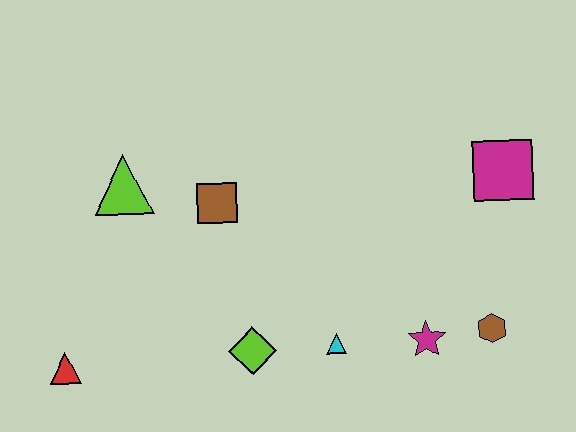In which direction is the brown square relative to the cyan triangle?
The brown square is above the cyan triangle.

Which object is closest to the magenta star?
The brown hexagon is closest to the magenta star.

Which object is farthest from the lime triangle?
The brown hexagon is farthest from the lime triangle.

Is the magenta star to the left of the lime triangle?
No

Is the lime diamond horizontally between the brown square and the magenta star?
Yes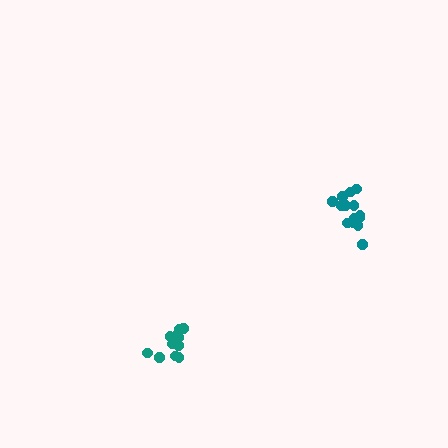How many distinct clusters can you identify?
There are 2 distinct clusters.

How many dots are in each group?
Group 1: 14 dots, Group 2: 12 dots (26 total).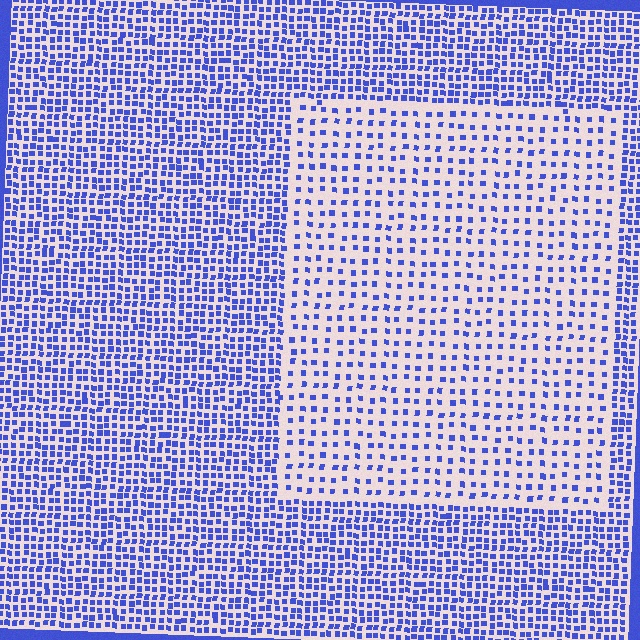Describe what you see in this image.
The image contains small blue elements arranged at two different densities. A rectangle-shaped region is visible where the elements are less densely packed than the surrounding area.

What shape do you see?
I see a rectangle.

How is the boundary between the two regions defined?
The boundary is defined by a change in element density (approximately 2.3x ratio). All elements are the same color, size, and shape.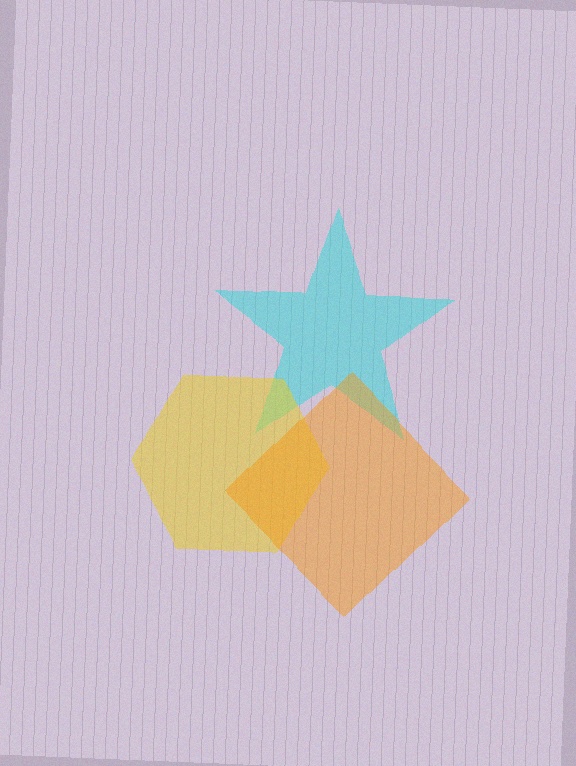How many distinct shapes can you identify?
There are 3 distinct shapes: a cyan star, a yellow hexagon, an orange diamond.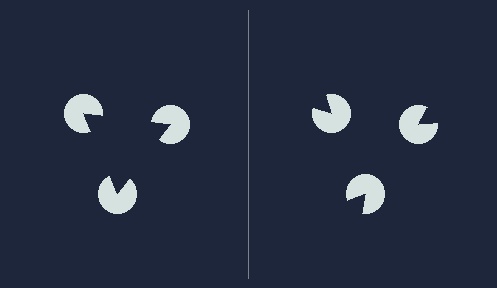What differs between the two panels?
The pac-man discs are positioned identically on both sides; only the wedge orientations differ. On the left they align to a triangle; on the right they are misaligned.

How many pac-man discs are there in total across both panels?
6 — 3 on each side.